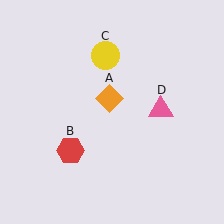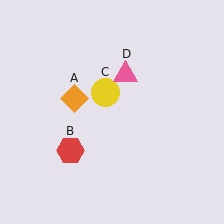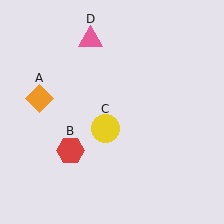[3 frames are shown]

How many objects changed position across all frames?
3 objects changed position: orange diamond (object A), yellow circle (object C), pink triangle (object D).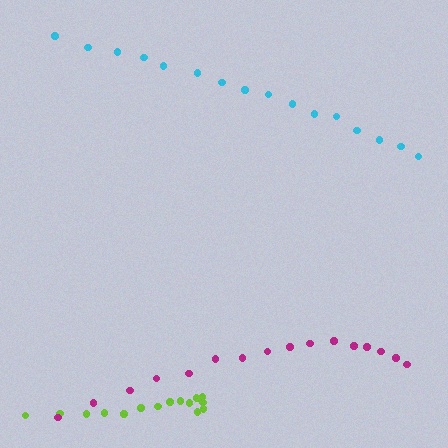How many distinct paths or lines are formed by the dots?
There are 3 distinct paths.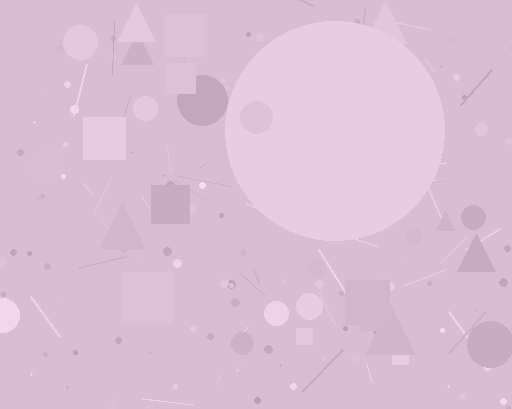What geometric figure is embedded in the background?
A circle is embedded in the background.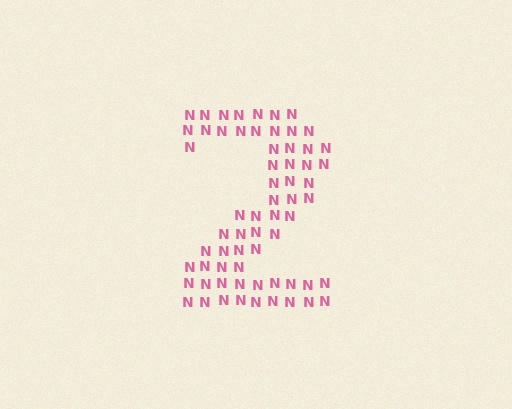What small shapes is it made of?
It is made of small letter N's.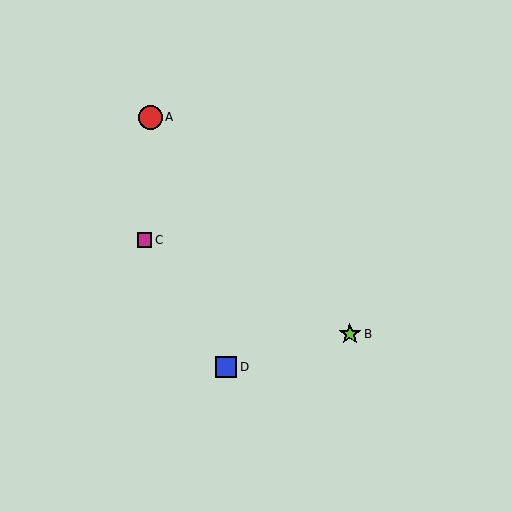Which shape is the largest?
The red circle (labeled A) is the largest.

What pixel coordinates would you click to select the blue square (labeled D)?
Click at (226, 367) to select the blue square D.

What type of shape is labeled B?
Shape B is a lime star.